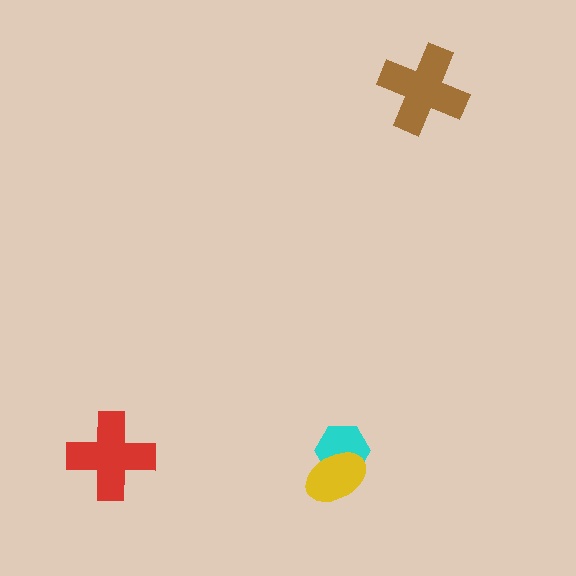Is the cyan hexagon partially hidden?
Yes, it is partially covered by another shape.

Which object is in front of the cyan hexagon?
The yellow ellipse is in front of the cyan hexagon.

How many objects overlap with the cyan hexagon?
1 object overlaps with the cyan hexagon.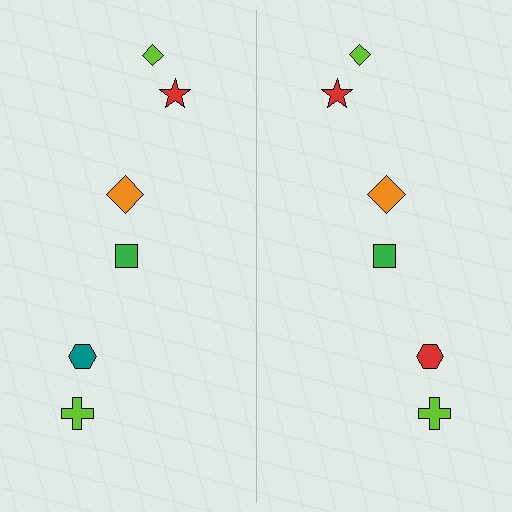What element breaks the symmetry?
The red hexagon on the right side breaks the symmetry — its mirror counterpart is teal.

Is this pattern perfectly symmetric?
No, the pattern is not perfectly symmetric. The red hexagon on the right side breaks the symmetry — its mirror counterpart is teal.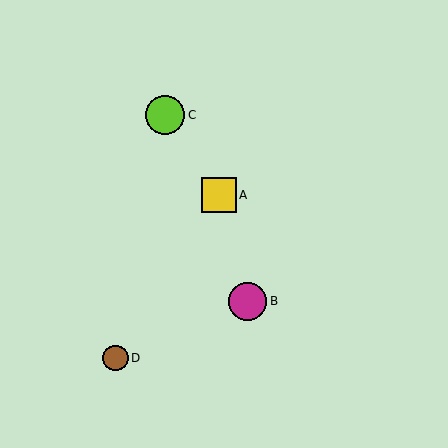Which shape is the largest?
The lime circle (labeled C) is the largest.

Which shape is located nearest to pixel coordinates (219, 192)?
The yellow square (labeled A) at (219, 195) is nearest to that location.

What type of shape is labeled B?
Shape B is a magenta circle.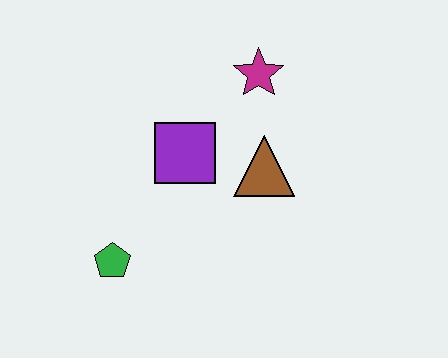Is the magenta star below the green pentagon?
No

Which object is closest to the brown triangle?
The purple square is closest to the brown triangle.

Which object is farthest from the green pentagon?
The magenta star is farthest from the green pentagon.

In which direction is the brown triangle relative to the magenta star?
The brown triangle is below the magenta star.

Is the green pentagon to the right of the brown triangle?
No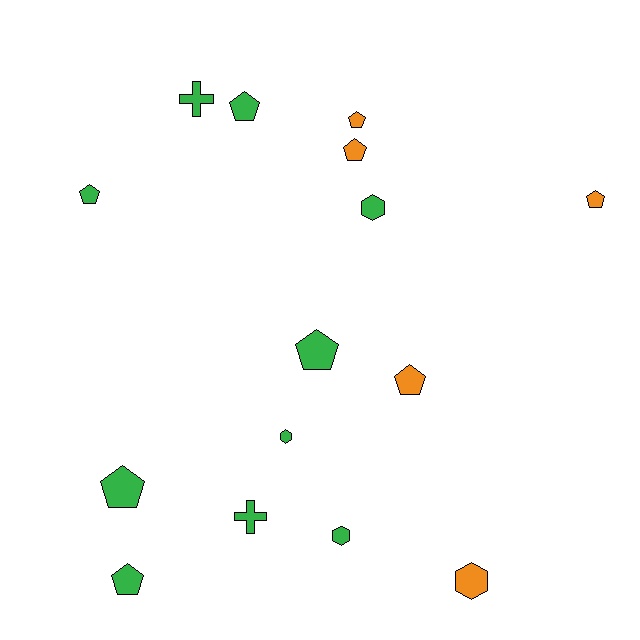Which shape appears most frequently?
Pentagon, with 9 objects.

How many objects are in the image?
There are 15 objects.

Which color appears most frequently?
Green, with 10 objects.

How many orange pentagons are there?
There are 4 orange pentagons.